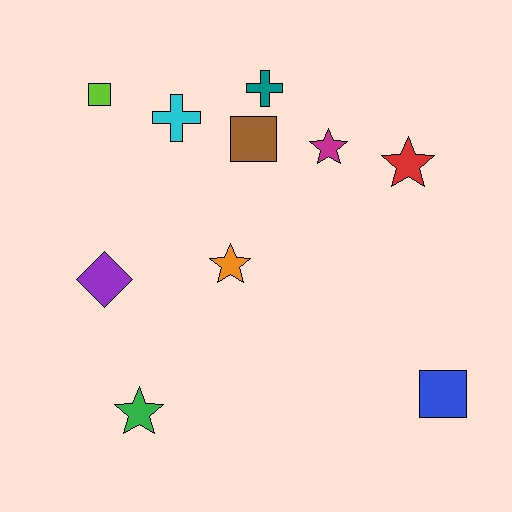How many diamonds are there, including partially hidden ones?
There is 1 diamond.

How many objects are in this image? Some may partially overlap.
There are 10 objects.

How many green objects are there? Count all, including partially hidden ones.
There is 1 green object.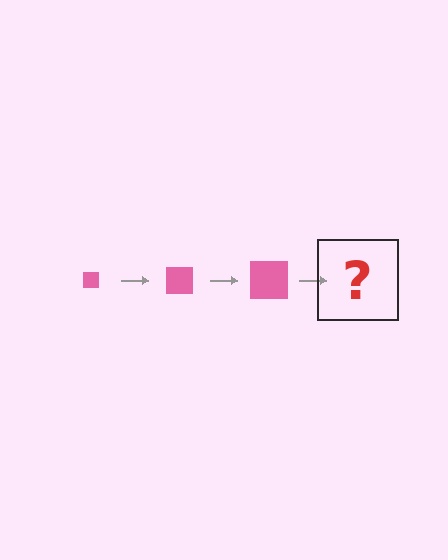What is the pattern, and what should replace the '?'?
The pattern is that the square gets progressively larger each step. The '?' should be a pink square, larger than the previous one.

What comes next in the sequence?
The next element should be a pink square, larger than the previous one.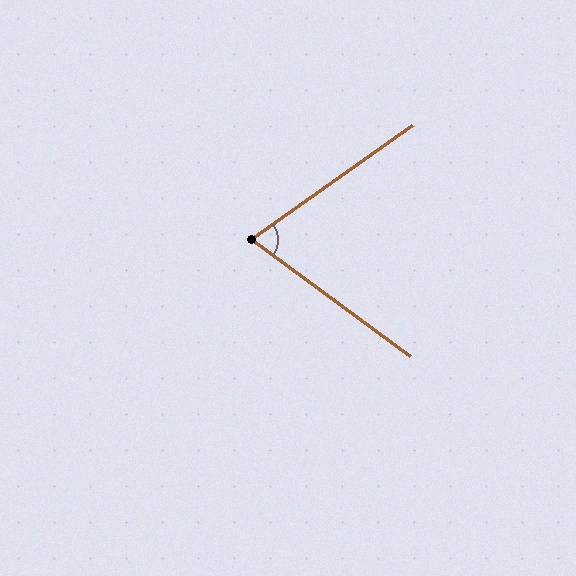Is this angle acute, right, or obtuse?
It is acute.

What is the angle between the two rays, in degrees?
Approximately 72 degrees.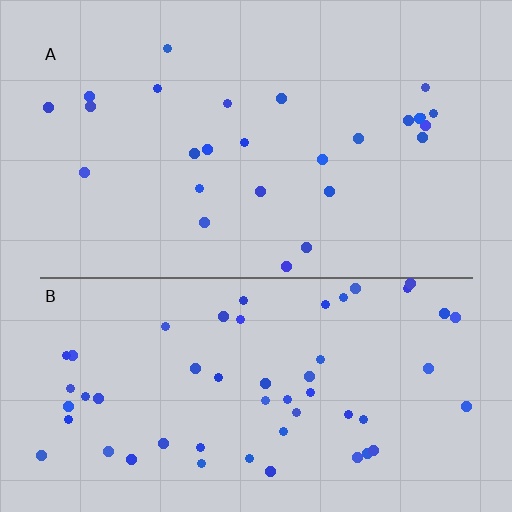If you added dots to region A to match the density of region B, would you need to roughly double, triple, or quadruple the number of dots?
Approximately double.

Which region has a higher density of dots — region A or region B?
B (the bottom).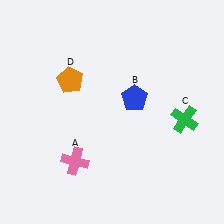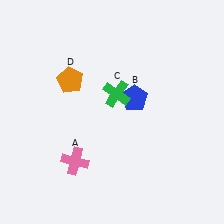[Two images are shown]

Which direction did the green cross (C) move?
The green cross (C) moved left.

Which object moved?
The green cross (C) moved left.